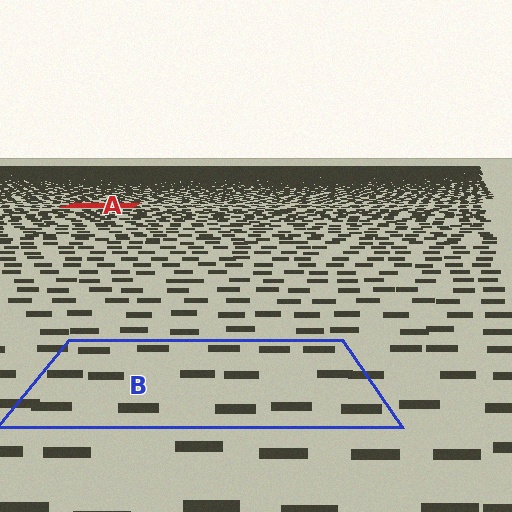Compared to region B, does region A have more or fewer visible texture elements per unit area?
Region A has more texture elements per unit area — they are packed more densely because it is farther away.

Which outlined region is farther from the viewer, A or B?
Region A is farther from the viewer — the texture elements inside it appear smaller and more densely packed.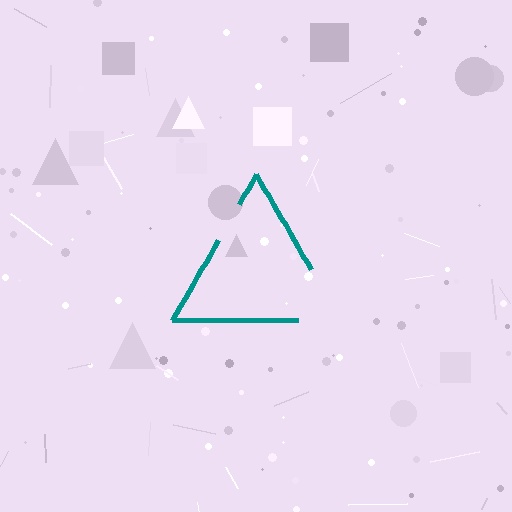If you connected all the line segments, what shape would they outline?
They would outline a triangle.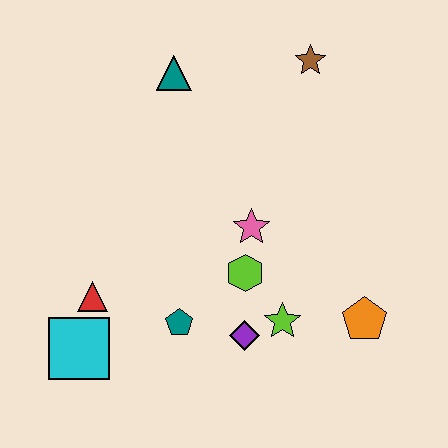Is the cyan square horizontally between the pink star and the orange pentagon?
No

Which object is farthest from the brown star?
The cyan square is farthest from the brown star.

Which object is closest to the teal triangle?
The brown star is closest to the teal triangle.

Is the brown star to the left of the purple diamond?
No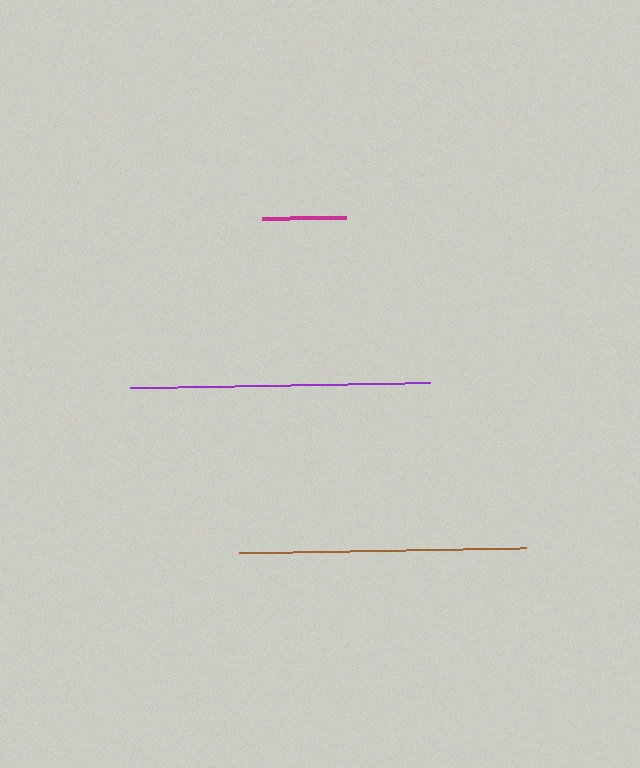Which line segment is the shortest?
The magenta line is the shortest at approximately 84 pixels.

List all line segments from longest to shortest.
From longest to shortest: purple, brown, magenta.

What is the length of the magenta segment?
The magenta segment is approximately 84 pixels long.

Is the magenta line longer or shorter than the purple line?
The purple line is longer than the magenta line.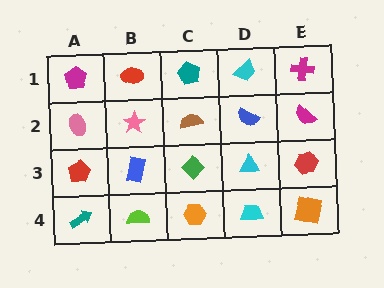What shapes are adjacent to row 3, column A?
A pink ellipse (row 2, column A), a teal arrow (row 4, column A), a blue rectangle (row 3, column B).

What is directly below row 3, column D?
A cyan trapezoid.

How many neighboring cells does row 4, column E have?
2.